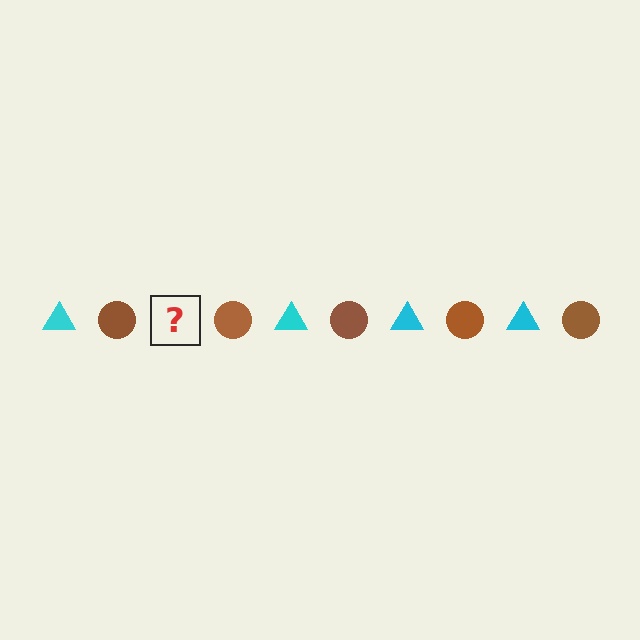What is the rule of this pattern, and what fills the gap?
The rule is that the pattern alternates between cyan triangle and brown circle. The gap should be filled with a cyan triangle.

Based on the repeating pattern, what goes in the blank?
The blank should be a cyan triangle.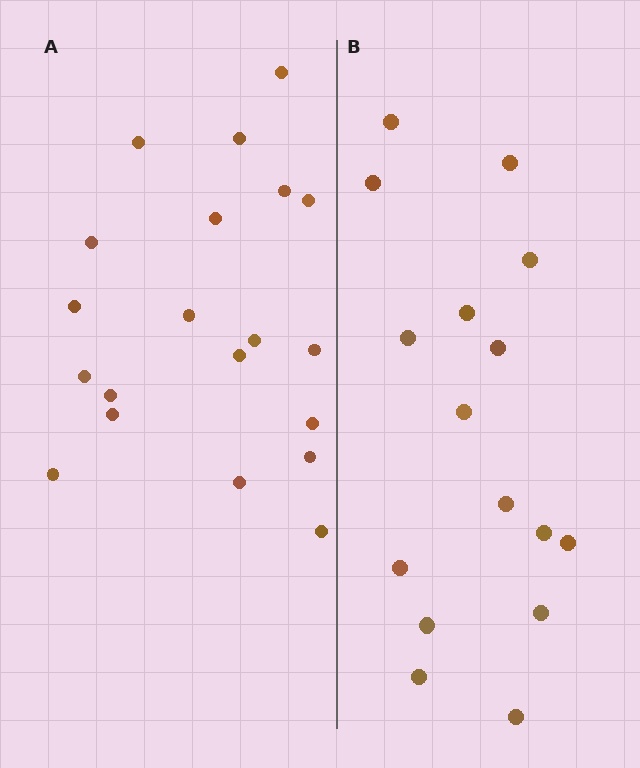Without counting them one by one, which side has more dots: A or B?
Region A (the left region) has more dots.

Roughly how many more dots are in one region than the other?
Region A has about 4 more dots than region B.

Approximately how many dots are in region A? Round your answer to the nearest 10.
About 20 dots.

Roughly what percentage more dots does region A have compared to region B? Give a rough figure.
About 25% more.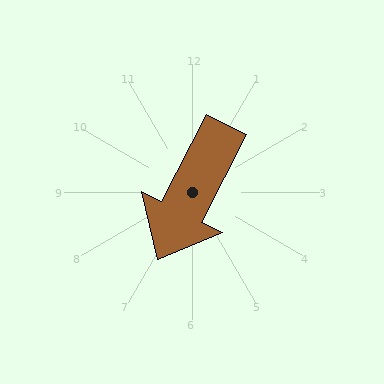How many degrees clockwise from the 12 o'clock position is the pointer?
Approximately 207 degrees.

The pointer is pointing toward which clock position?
Roughly 7 o'clock.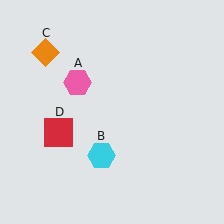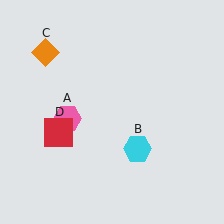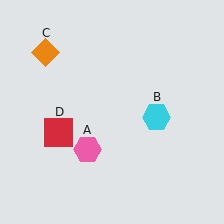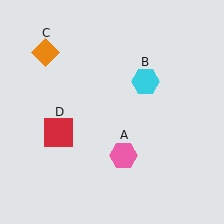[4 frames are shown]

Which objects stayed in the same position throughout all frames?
Orange diamond (object C) and red square (object D) remained stationary.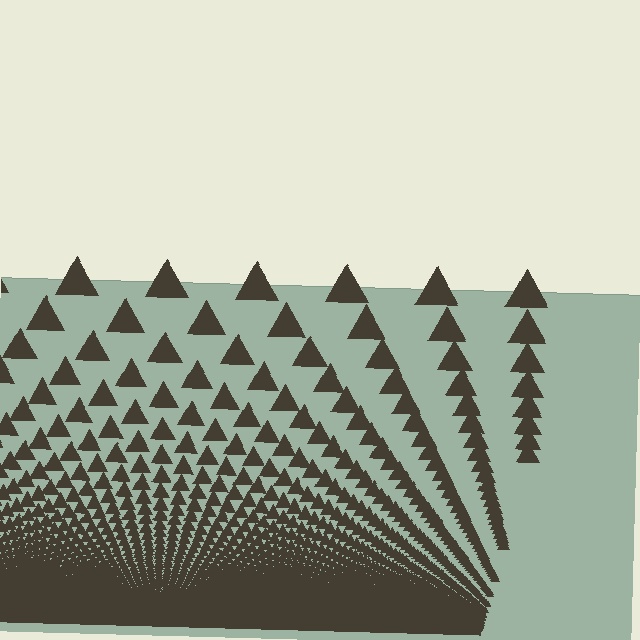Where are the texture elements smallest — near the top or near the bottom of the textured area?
Near the bottom.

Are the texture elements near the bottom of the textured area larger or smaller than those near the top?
Smaller. The gradient is inverted — elements near the bottom are smaller and denser.